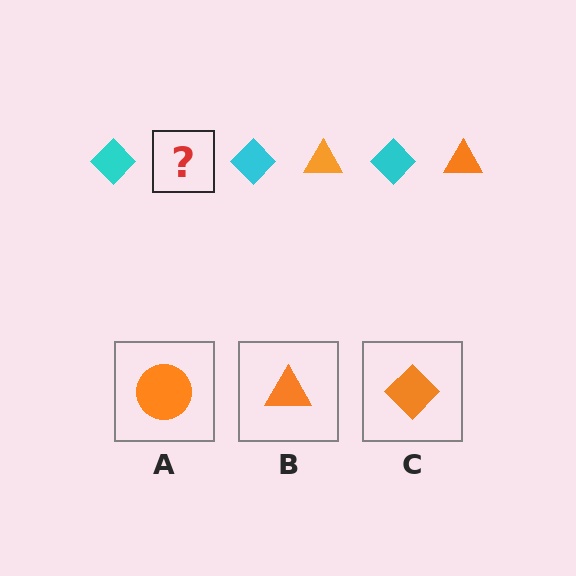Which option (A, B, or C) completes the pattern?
B.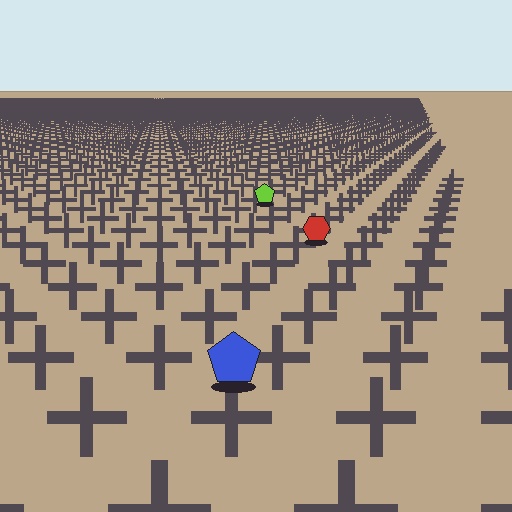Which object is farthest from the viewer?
The lime pentagon is farthest from the viewer. It appears smaller and the ground texture around it is denser.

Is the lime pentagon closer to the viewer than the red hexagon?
No. The red hexagon is closer — you can tell from the texture gradient: the ground texture is coarser near it.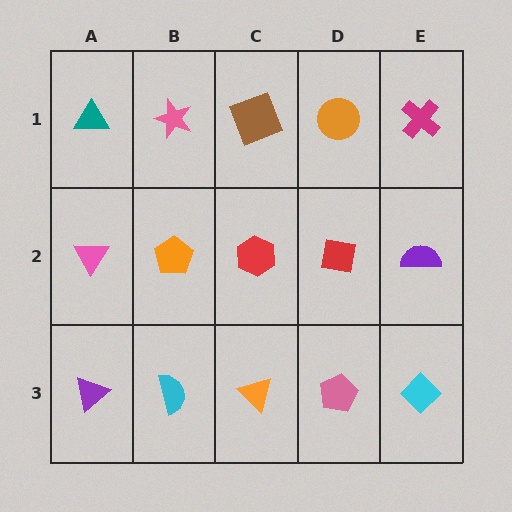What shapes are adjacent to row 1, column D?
A red square (row 2, column D), a brown square (row 1, column C), a magenta cross (row 1, column E).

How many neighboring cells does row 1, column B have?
3.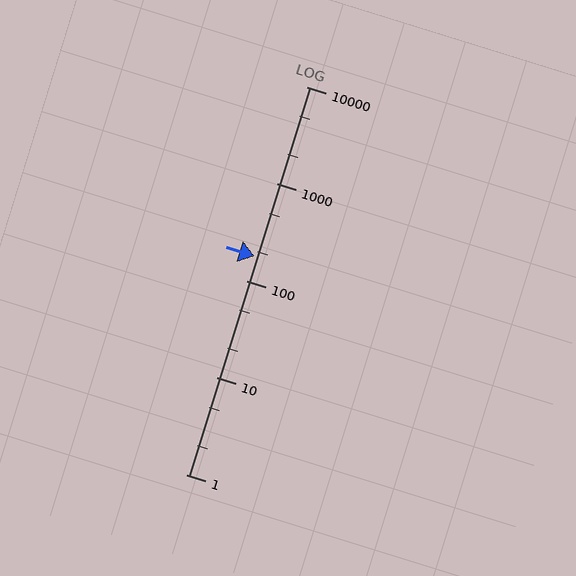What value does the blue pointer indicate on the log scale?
The pointer indicates approximately 180.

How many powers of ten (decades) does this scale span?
The scale spans 4 decades, from 1 to 10000.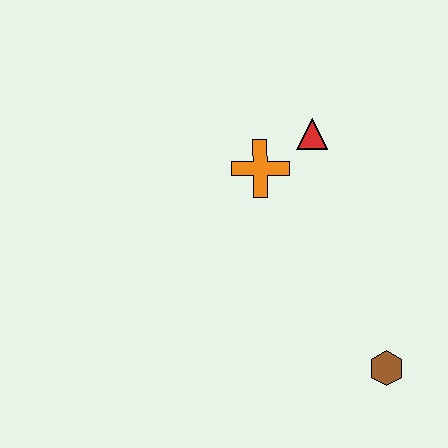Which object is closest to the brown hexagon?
The orange cross is closest to the brown hexagon.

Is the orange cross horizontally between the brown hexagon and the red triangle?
No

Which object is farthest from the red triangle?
The brown hexagon is farthest from the red triangle.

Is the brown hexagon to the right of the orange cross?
Yes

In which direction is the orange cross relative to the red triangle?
The orange cross is to the left of the red triangle.